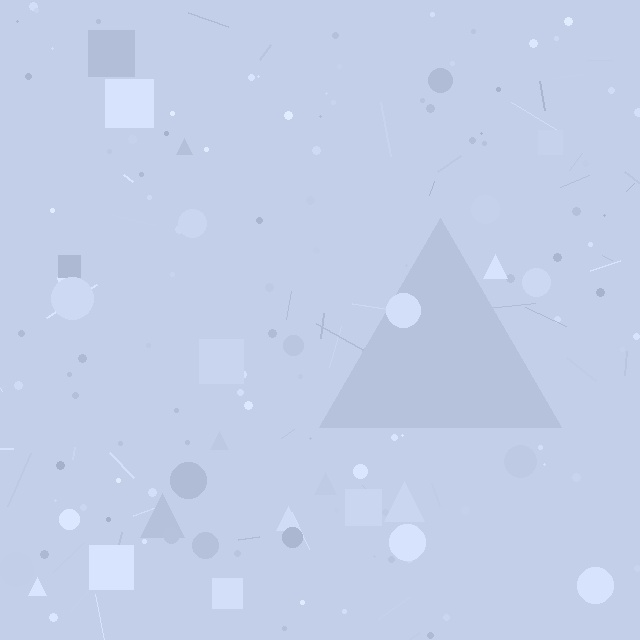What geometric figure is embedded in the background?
A triangle is embedded in the background.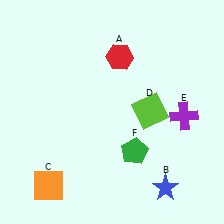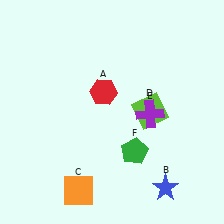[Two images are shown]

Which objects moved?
The objects that moved are: the red hexagon (A), the orange square (C), the purple cross (E).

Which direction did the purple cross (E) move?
The purple cross (E) moved left.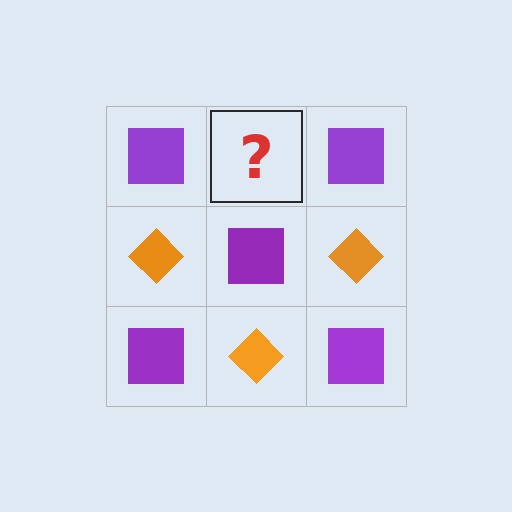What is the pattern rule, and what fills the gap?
The rule is that it alternates purple square and orange diamond in a checkerboard pattern. The gap should be filled with an orange diamond.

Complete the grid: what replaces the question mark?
The question mark should be replaced with an orange diamond.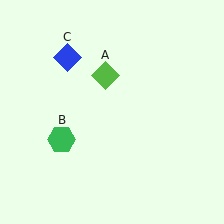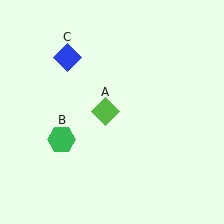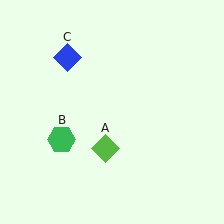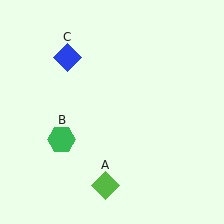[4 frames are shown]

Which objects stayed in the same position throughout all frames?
Green hexagon (object B) and blue diamond (object C) remained stationary.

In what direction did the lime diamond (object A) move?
The lime diamond (object A) moved down.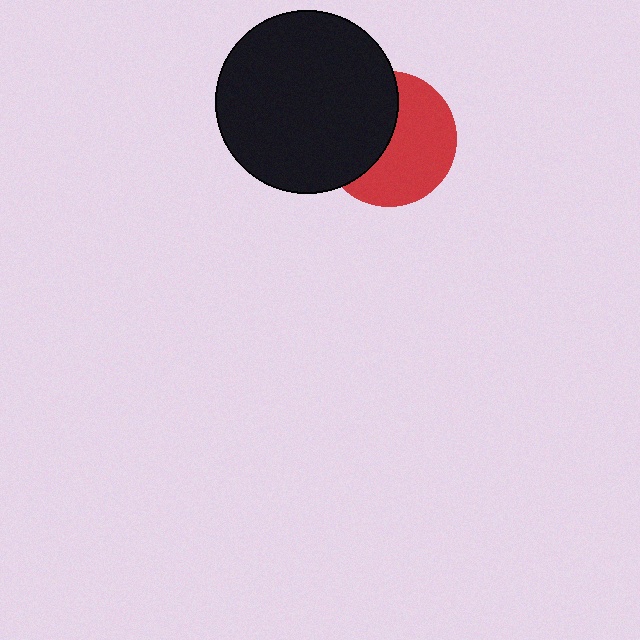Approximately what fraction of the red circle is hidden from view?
Roughly 44% of the red circle is hidden behind the black circle.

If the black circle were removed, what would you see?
You would see the complete red circle.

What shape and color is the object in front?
The object in front is a black circle.